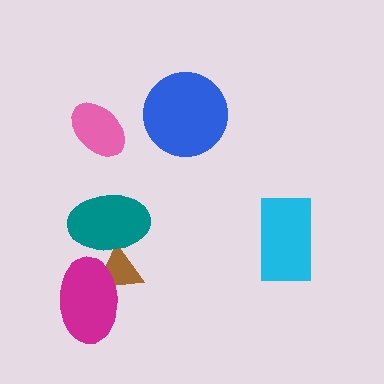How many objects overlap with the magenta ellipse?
1 object overlaps with the magenta ellipse.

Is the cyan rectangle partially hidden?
No, no other shape covers it.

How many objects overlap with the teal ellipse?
1 object overlaps with the teal ellipse.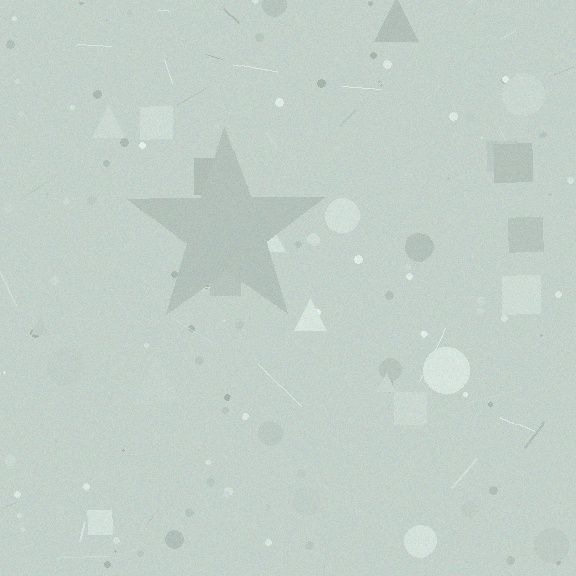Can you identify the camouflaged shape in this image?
The camouflaged shape is a star.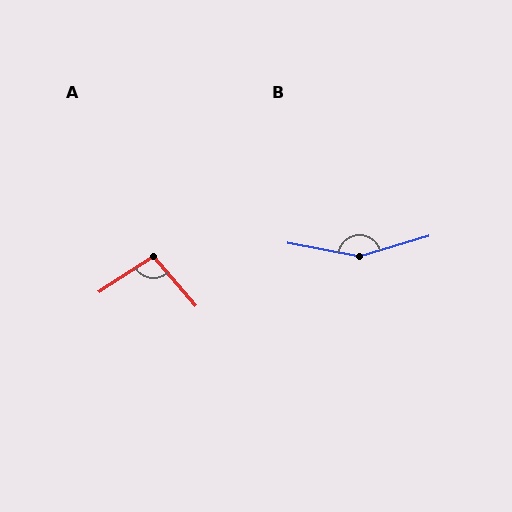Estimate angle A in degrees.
Approximately 98 degrees.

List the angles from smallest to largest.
A (98°), B (154°).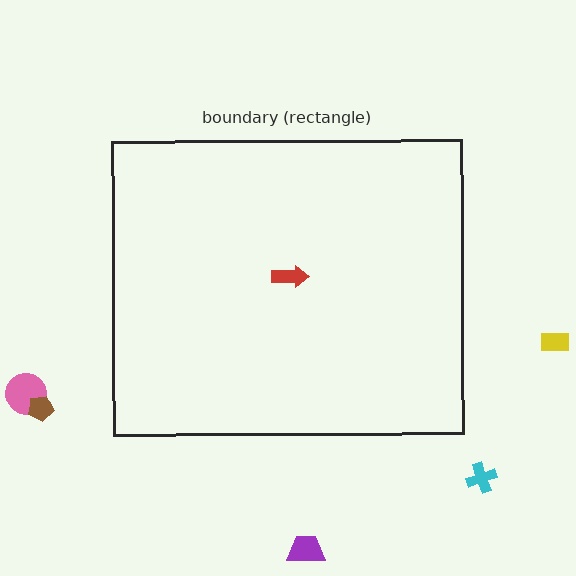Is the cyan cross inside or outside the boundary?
Outside.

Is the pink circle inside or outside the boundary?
Outside.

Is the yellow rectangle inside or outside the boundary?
Outside.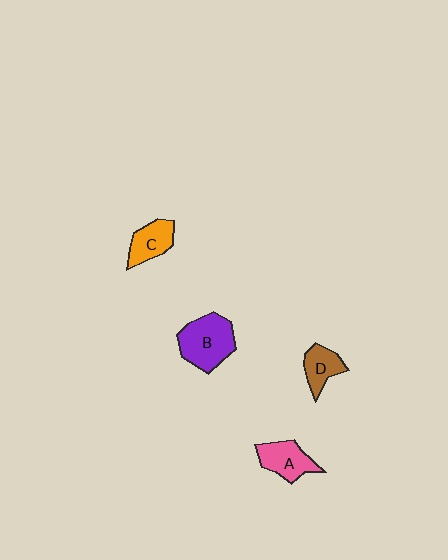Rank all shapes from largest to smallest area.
From largest to smallest: B (purple), A (pink), C (orange), D (brown).